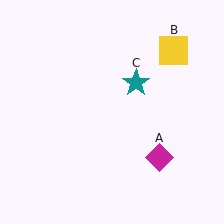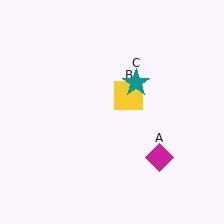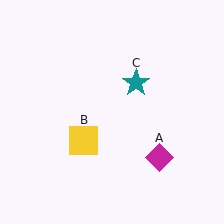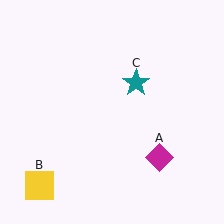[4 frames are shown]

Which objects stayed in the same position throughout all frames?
Magenta diamond (object A) and teal star (object C) remained stationary.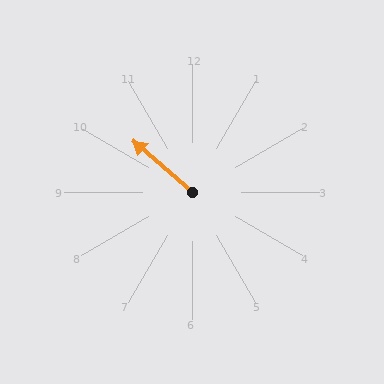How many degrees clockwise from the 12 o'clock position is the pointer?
Approximately 311 degrees.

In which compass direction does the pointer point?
Northwest.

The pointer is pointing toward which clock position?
Roughly 10 o'clock.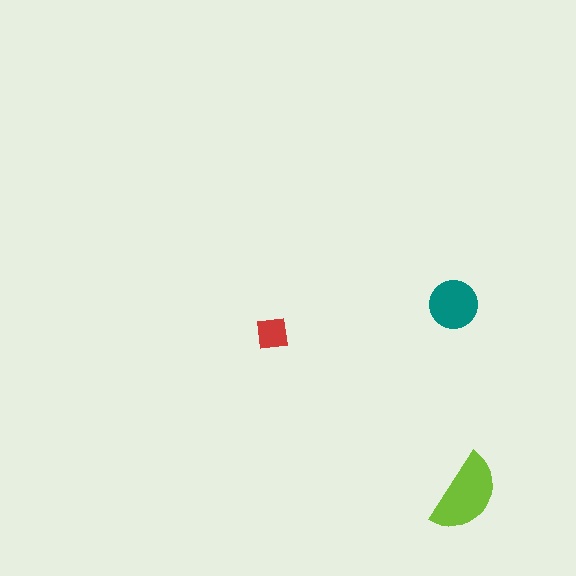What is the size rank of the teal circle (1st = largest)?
2nd.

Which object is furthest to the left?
The red square is leftmost.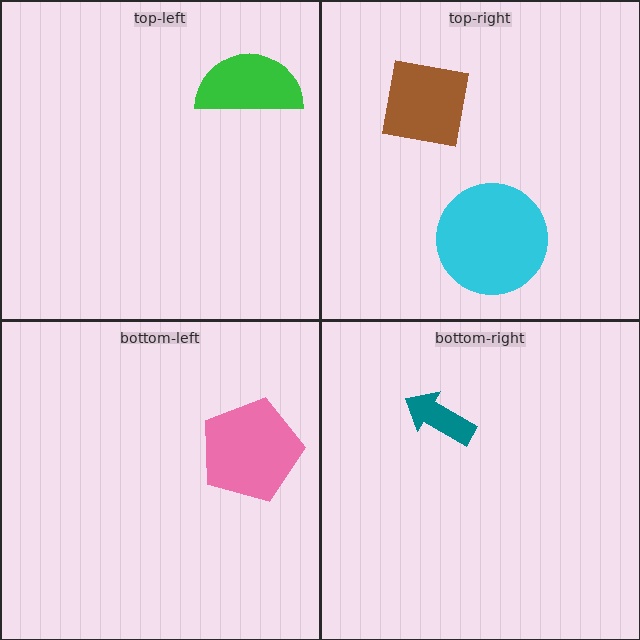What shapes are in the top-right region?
The brown square, the cyan circle.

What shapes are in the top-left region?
The green semicircle.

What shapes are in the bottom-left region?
The pink pentagon.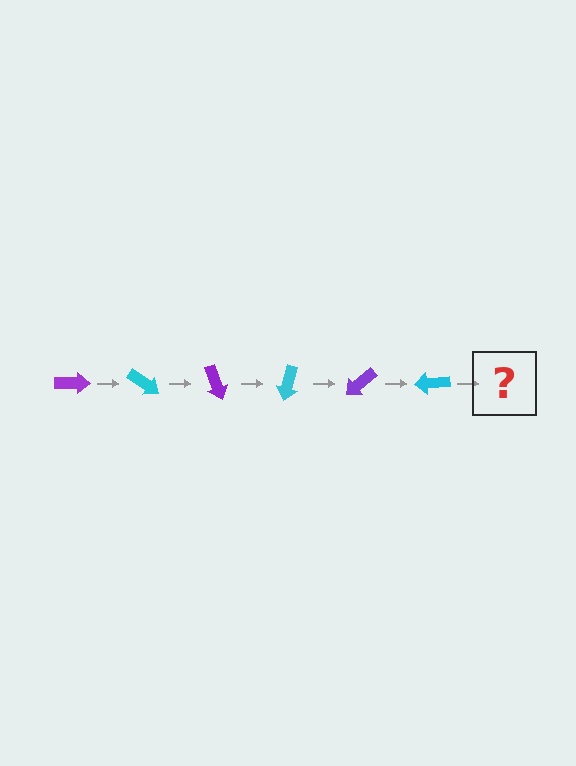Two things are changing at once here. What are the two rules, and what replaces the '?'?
The two rules are that it rotates 35 degrees each step and the color cycles through purple and cyan. The '?' should be a purple arrow, rotated 210 degrees from the start.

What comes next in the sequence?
The next element should be a purple arrow, rotated 210 degrees from the start.